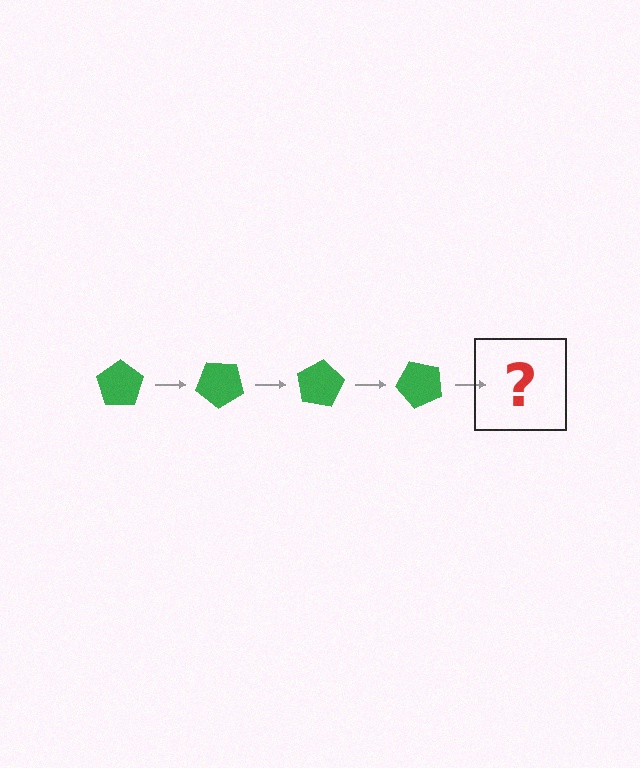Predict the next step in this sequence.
The next step is a green pentagon rotated 160 degrees.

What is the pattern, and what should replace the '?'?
The pattern is that the pentagon rotates 40 degrees each step. The '?' should be a green pentagon rotated 160 degrees.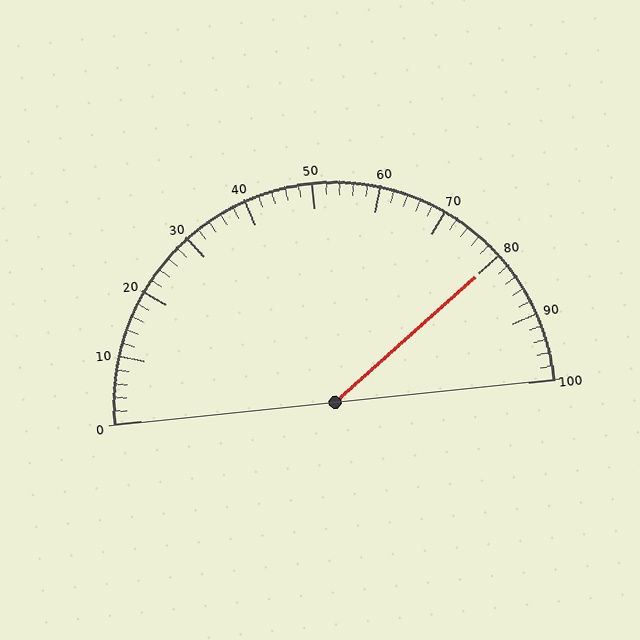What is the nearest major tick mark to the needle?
The nearest major tick mark is 80.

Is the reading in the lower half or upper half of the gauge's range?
The reading is in the upper half of the range (0 to 100).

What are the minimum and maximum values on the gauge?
The gauge ranges from 0 to 100.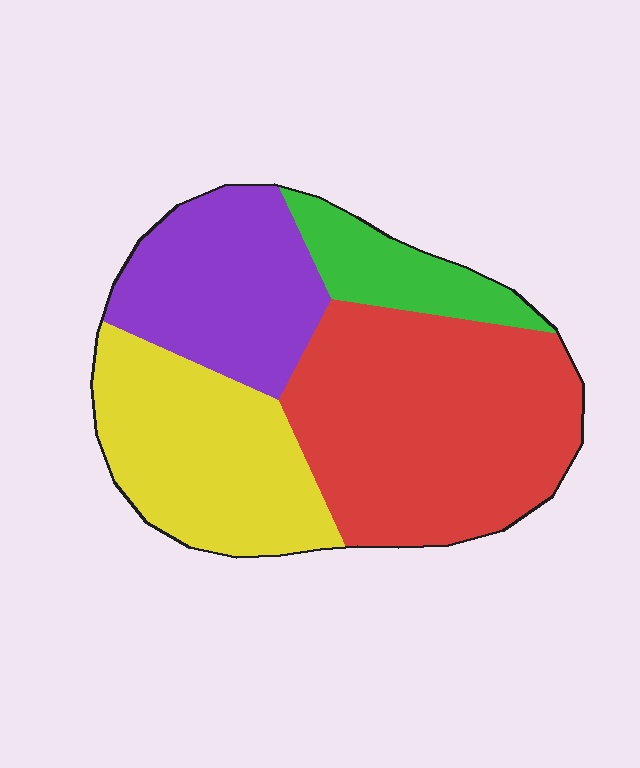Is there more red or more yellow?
Red.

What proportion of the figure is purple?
Purple covers about 20% of the figure.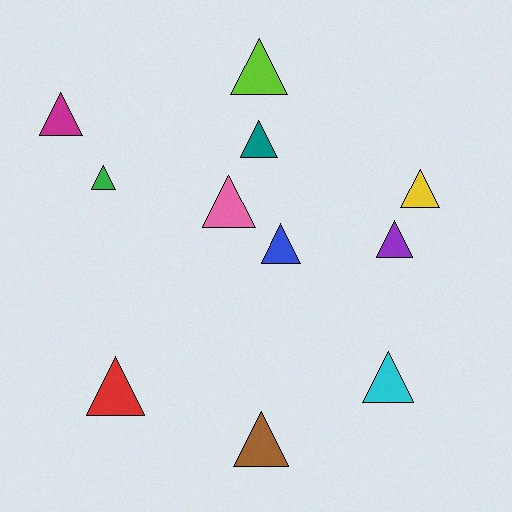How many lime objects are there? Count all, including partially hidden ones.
There is 1 lime object.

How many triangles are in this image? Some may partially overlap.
There are 11 triangles.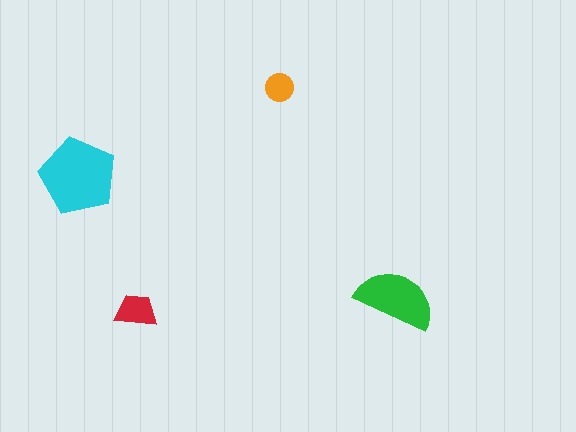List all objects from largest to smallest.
The cyan pentagon, the green semicircle, the red trapezoid, the orange circle.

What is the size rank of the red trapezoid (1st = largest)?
3rd.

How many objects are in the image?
There are 4 objects in the image.